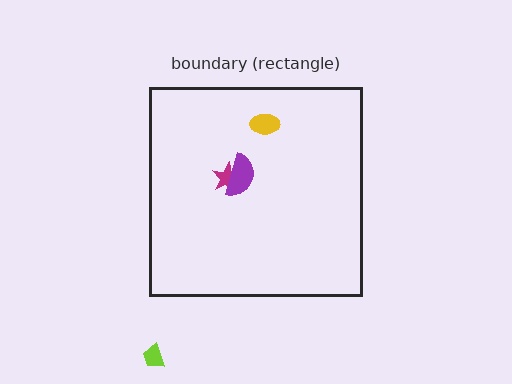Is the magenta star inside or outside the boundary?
Inside.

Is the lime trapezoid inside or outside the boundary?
Outside.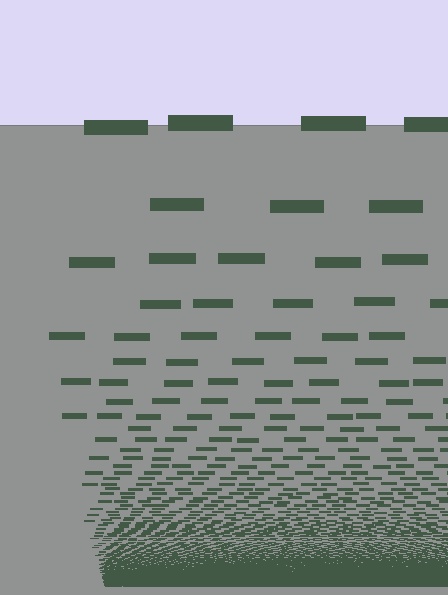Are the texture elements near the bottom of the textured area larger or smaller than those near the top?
Smaller. The gradient is inverted — elements near the bottom are smaller and denser.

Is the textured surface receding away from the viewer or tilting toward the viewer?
The surface appears to tilt toward the viewer. Texture elements get larger and sparser toward the top.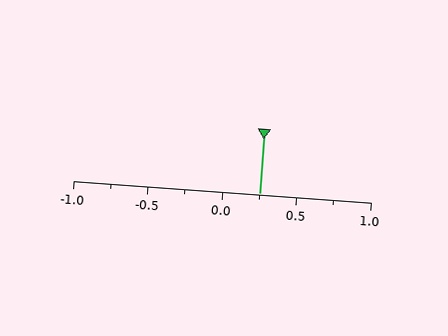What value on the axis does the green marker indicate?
The marker indicates approximately 0.25.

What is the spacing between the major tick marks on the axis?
The major ticks are spaced 0.5 apart.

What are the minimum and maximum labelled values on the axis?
The axis runs from -1.0 to 1.0.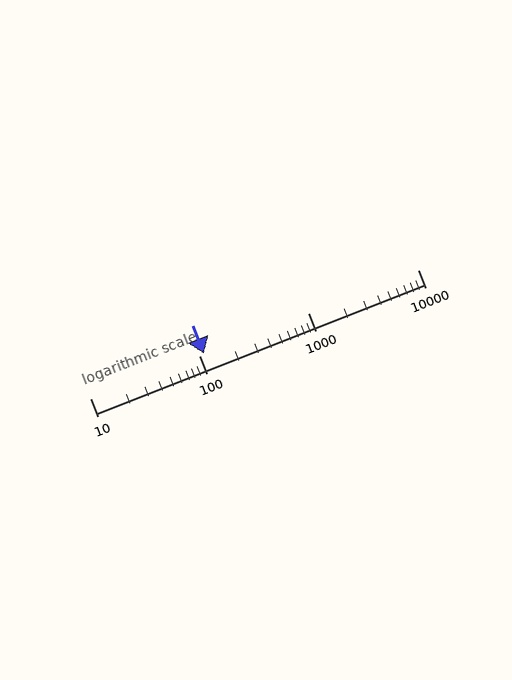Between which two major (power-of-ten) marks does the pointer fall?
The pointer is between 100 and 1000.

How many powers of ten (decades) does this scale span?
The scale spans 3 decades, from 10 to 10000.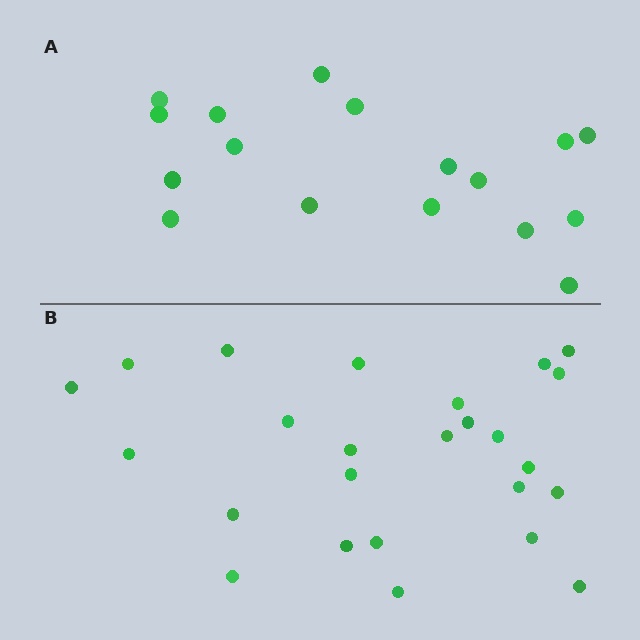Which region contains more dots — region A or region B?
Region B (the bottom region) has more dots.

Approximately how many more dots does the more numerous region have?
Region B has roughly 8 or so more dots than region A.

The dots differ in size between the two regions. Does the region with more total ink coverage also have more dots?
No. Region A has more total ink coverage because its dots are larger, but region B actually contains more individual dots. Total area can be misleading — the number of items is what matters here.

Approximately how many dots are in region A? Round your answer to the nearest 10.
About 20 dots. (The exact count is 17, which rounds to 20.)